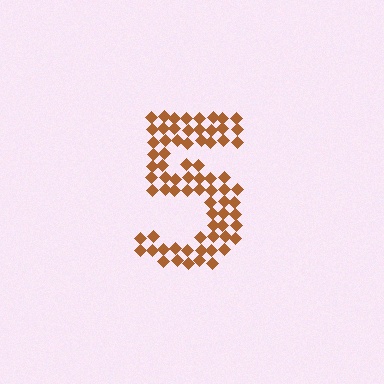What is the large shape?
The large shape is the digit 5.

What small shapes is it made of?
It is made of small diamonds.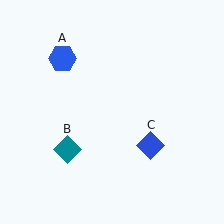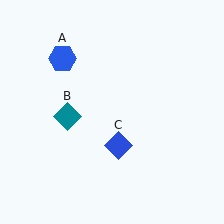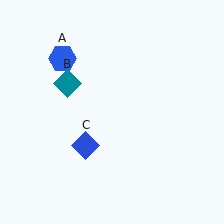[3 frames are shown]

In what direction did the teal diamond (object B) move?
The teal diamond (object B) moved up.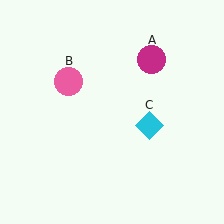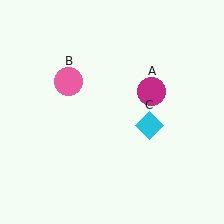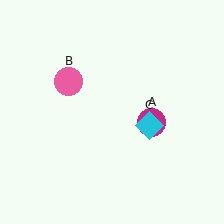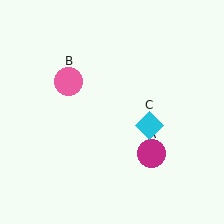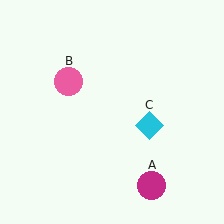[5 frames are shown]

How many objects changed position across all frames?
1 object changed position: magenta circle (object A).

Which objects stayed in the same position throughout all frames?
Pink circle (object B) and cyan diamond (object C) remained stationary.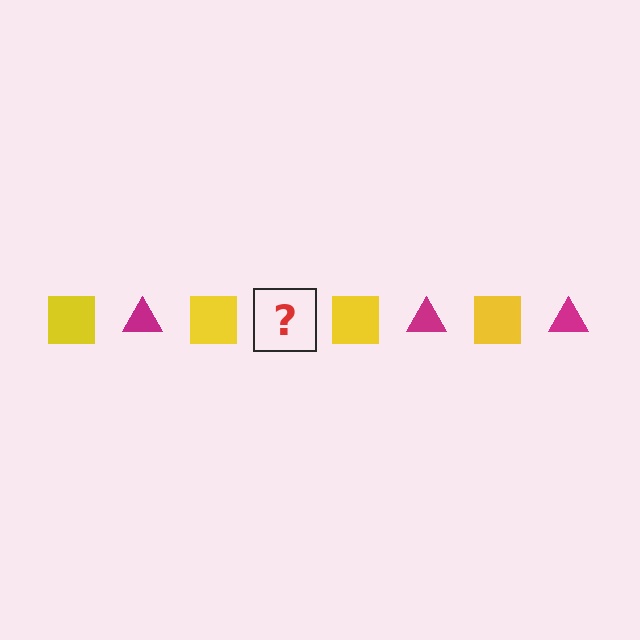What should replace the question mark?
The question mark should be replaced with a magenta triangle.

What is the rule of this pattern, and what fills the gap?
The rule is that the pattern alternates between yellow square and magenta triangle. The gap should be filled with a magenta triangle.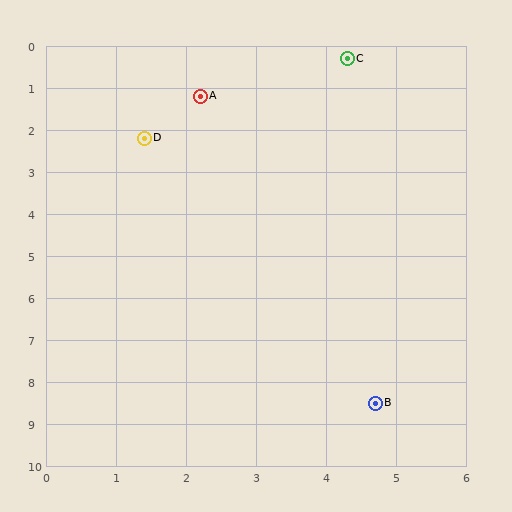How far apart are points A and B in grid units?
Points A and B are about 7.7 grid units apart.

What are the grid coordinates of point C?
Point C is at approximately (4.3, 0.3).